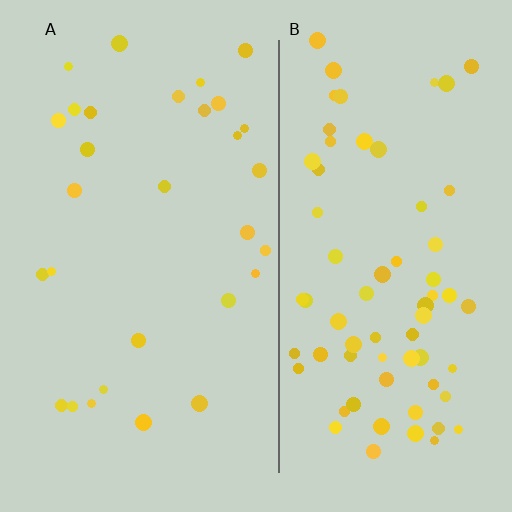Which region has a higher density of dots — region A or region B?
B (the right).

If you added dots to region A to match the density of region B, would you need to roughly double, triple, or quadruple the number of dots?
Approximately double.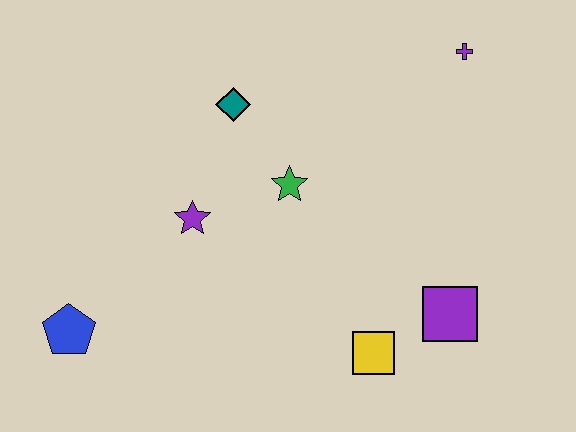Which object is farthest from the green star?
The blue pentagon is farthest from the green star.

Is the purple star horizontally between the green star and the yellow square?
No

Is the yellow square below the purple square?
Yes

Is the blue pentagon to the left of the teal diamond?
Yes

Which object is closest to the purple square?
The yellow square is closest to the purple square.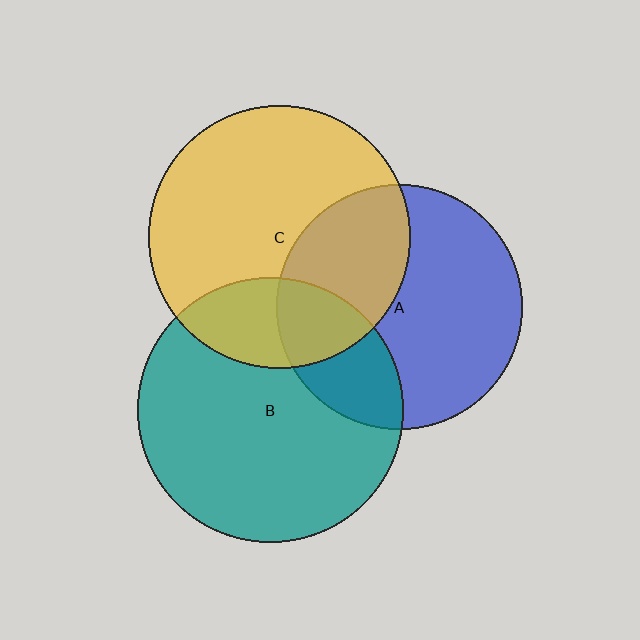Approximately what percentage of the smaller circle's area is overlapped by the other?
Approximately 25%.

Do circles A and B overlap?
Yes.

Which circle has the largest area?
Circle B (teal).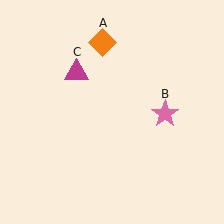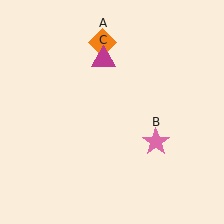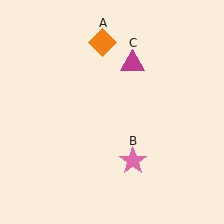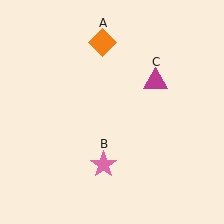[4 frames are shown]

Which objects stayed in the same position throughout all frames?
Orange diamond (object A) remained stationary.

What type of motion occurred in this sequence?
The pink star (object B), magenta triangle (object C) rotated clockwise around the center of the scene.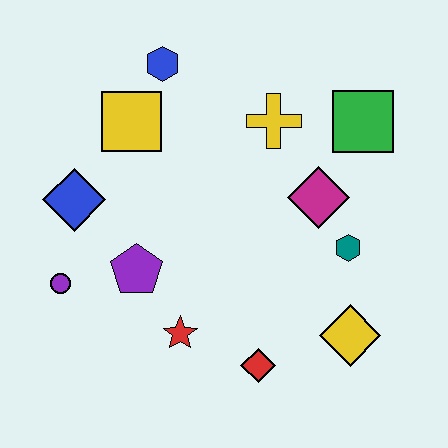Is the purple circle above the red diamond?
Yes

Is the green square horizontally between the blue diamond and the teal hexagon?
No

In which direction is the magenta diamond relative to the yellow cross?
The magenta diamond is below the yellow cross.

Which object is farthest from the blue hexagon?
The yellow diamond is farthest from the blue hexagon.